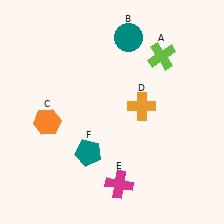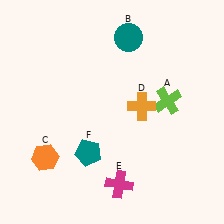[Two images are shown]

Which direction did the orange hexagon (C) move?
The orange hexagon (C) moved down.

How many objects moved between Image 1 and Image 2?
2 objects moved between the two images.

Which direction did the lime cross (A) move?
The lime cross (A) moved down.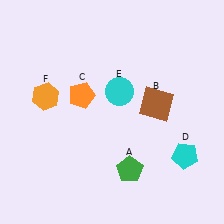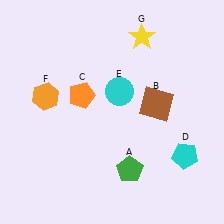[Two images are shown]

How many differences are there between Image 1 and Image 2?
There is 1 difference between the two images.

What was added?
A yellow star (G) was added in Image 2.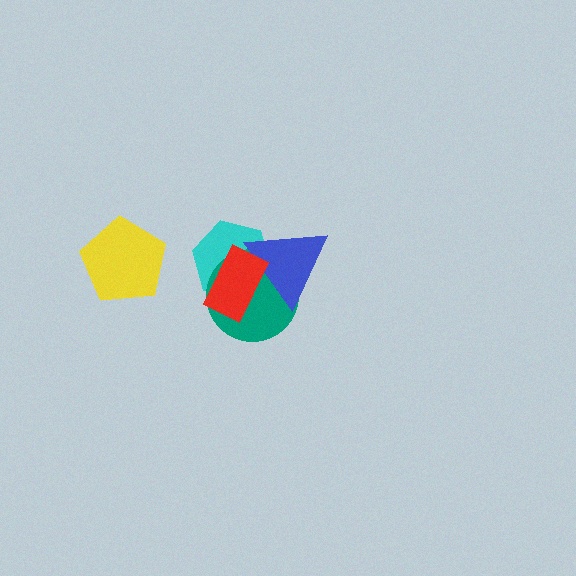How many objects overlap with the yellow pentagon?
0 objects overlap with the yellow pentagon.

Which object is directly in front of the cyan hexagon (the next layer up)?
The teal circle is directly in front of the cyan hexagon.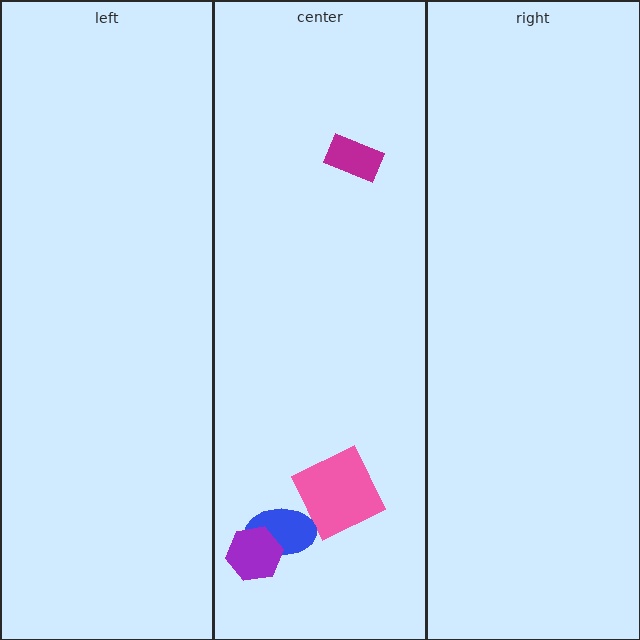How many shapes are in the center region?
4.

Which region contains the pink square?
The center region.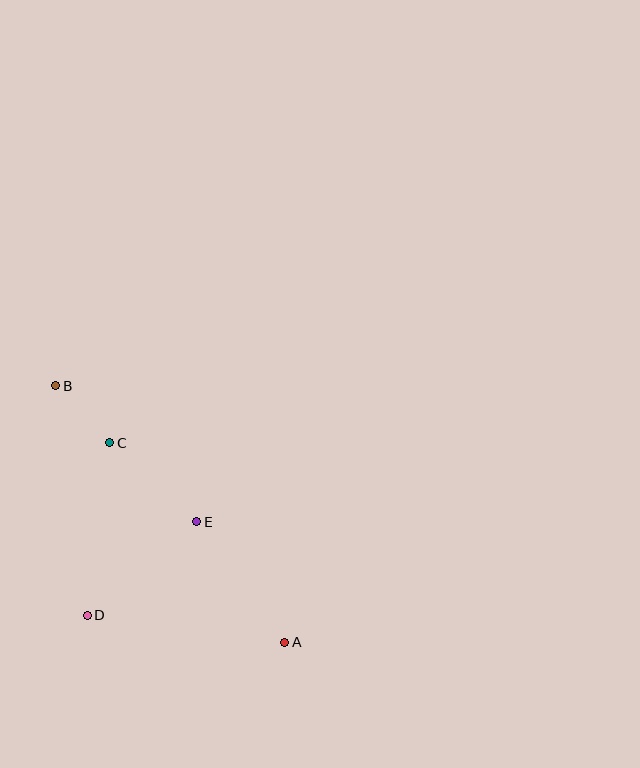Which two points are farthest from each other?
Points A and B are farthest from each other.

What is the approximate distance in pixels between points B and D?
The distance between B and D is approximately 232 pixels.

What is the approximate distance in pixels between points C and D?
The distance between C and D is approximately 174 pixels.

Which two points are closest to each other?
Points B and C are closest to each other.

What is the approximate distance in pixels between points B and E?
The distance between B and E is approximately 196 pixels.